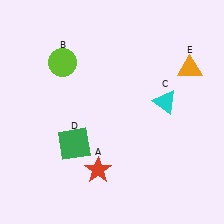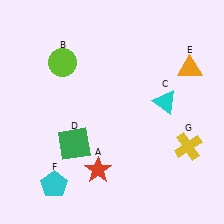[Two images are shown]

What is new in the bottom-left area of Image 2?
A cyan pentagon (F) was added in the bottom-left area of Image 2.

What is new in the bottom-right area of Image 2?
A yellow cross (G) was added in the bottom-right area of Image 2.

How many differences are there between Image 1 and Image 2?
There are 2 differences between the two images.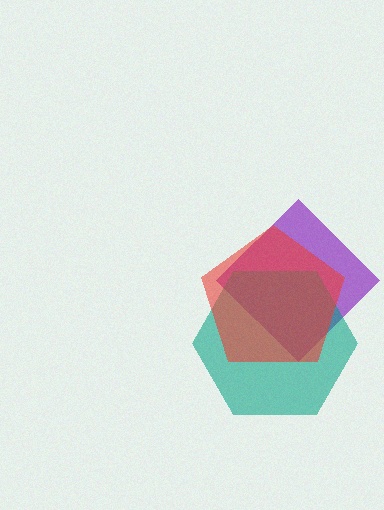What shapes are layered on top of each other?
The layered shapes are: a purple diamond, a teal hexagon, a red pentagon.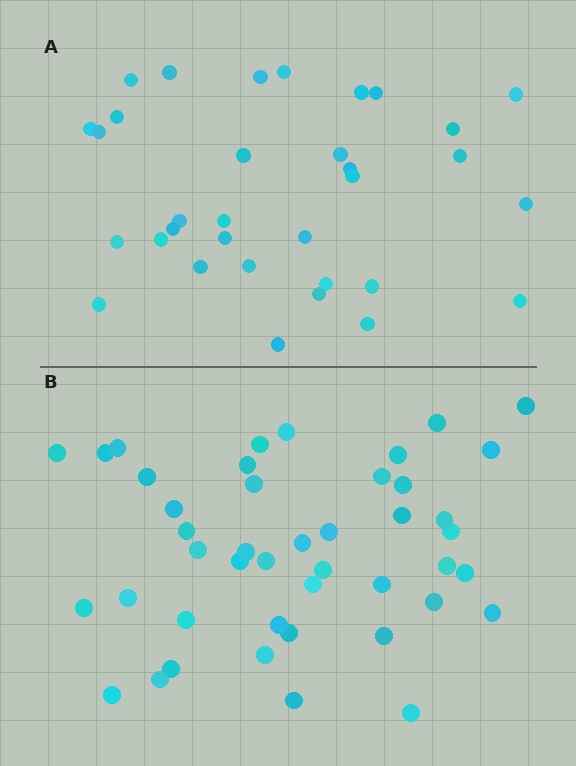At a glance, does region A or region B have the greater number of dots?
Region B (the bottom region) has more dots.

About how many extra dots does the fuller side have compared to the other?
Region B has roughly 12 or so more dots than region A.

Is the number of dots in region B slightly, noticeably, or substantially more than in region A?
Region B has noticeably more, but not dramatically so. The ratio is roughly 1.3 to 1.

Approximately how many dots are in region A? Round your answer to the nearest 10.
About 30 dots. (The exact count is 33, which rounds to 30.)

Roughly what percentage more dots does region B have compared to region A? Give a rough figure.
About 35% more.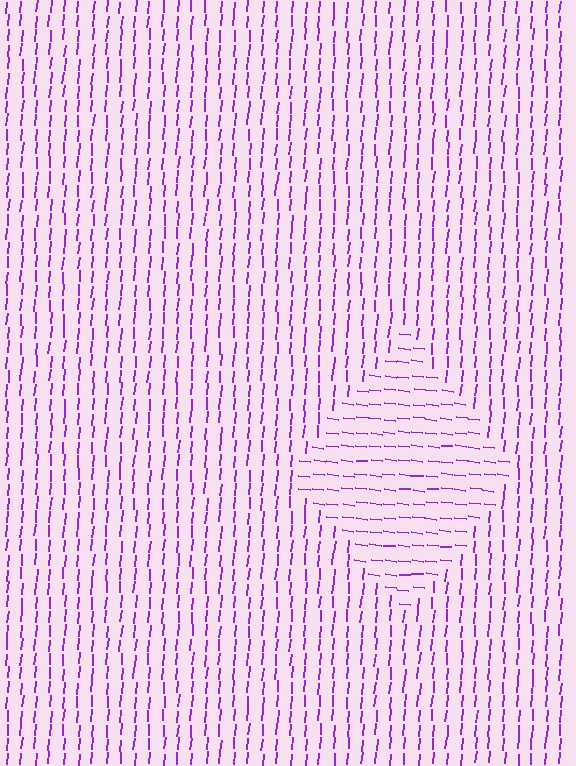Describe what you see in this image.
The image is filled with small purple line segments. A diamond region in the image has lines oriented differently from the surrounding lines, creating a visible texture boundary.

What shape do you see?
I see a diamond.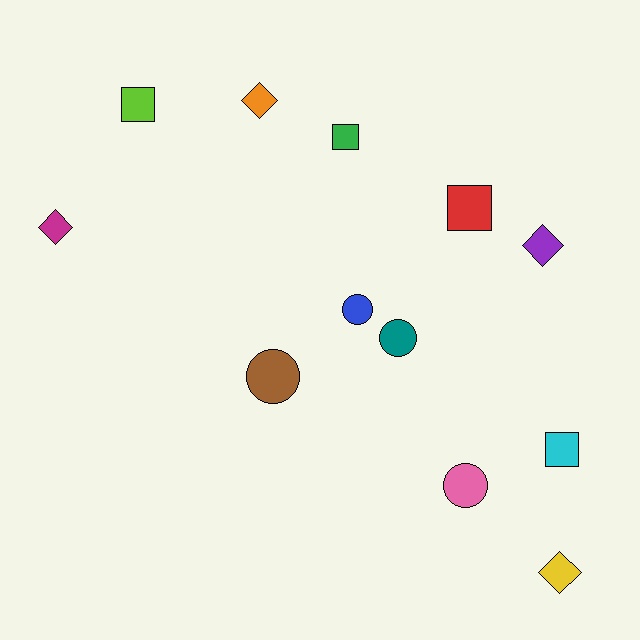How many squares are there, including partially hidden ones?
There are 4 squares.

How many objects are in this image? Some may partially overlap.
There are 12 objects.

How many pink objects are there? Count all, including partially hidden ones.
There is 1 pink object.